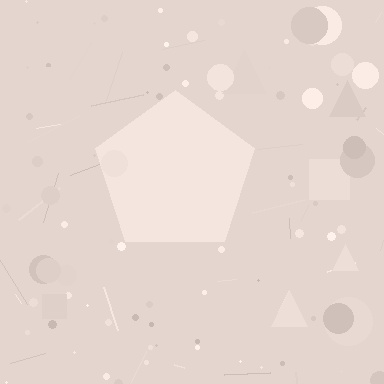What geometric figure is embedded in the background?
A pentagon is embedded in the background.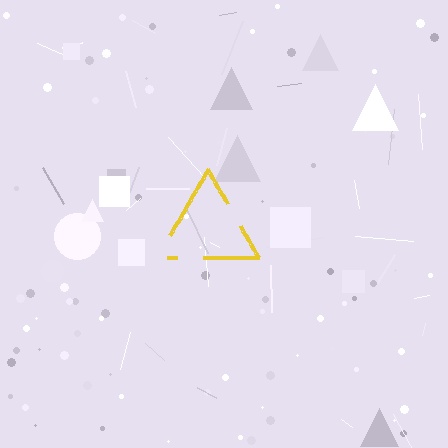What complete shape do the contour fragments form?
The contour fragments form a triangle.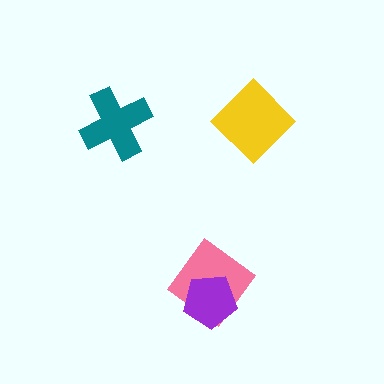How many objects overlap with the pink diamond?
1 object overlaps with the pink diamond.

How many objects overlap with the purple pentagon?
1 object overlaps with the purple pentagon.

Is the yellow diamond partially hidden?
No, no other shape covers it.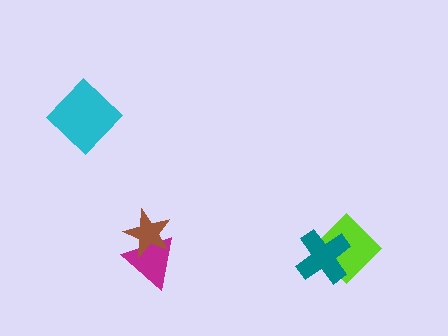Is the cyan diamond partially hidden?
No, no other shape covers it.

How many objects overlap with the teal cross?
1 object overlaps with the teal cross.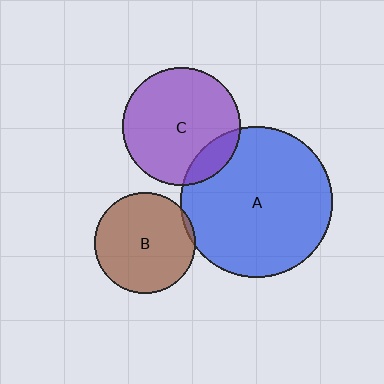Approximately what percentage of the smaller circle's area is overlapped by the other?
Approximately 15%.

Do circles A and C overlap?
Yes.